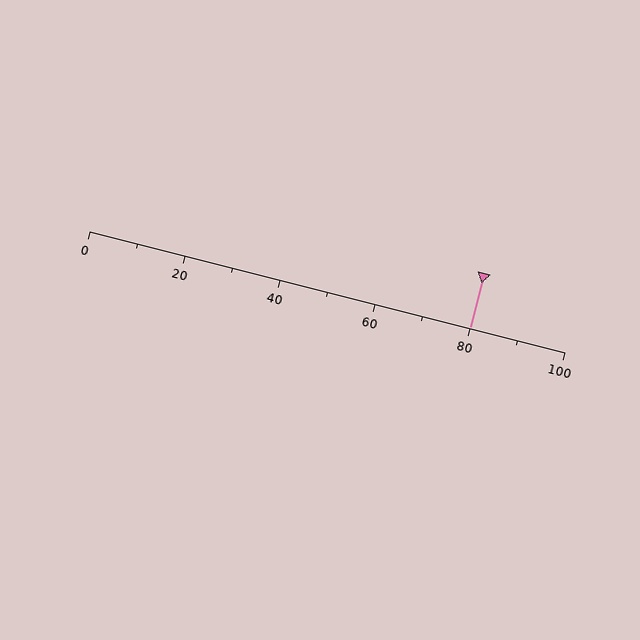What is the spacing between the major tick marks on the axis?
The major ticks are spaced 20 apart.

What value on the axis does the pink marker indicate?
The marker indicates approximately 80.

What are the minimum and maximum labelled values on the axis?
The axis runs from 0 to 100.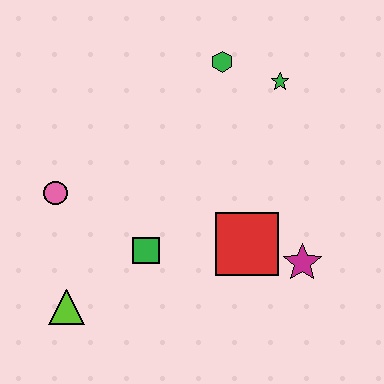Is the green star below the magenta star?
No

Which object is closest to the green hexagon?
The green star is closest to the green hexagon.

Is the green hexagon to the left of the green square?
No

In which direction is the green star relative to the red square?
The green star is above the red square.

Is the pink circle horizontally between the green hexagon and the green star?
No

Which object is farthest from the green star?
The lime triangle is farthest from the green star.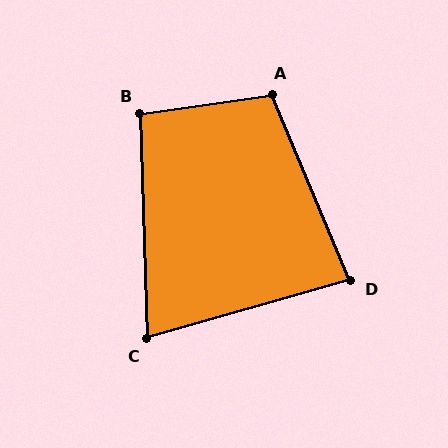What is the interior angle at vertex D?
Approximately 83 degrees (acute).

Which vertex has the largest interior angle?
A, at approximately 104 degrees.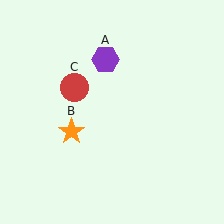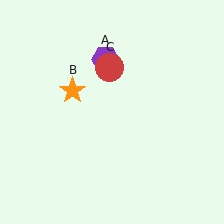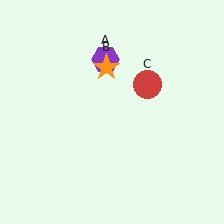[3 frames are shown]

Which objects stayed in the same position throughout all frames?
Purple hexagon (object A) remained stationary.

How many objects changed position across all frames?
2 objects changed position: orange star (object B), red circle (object C).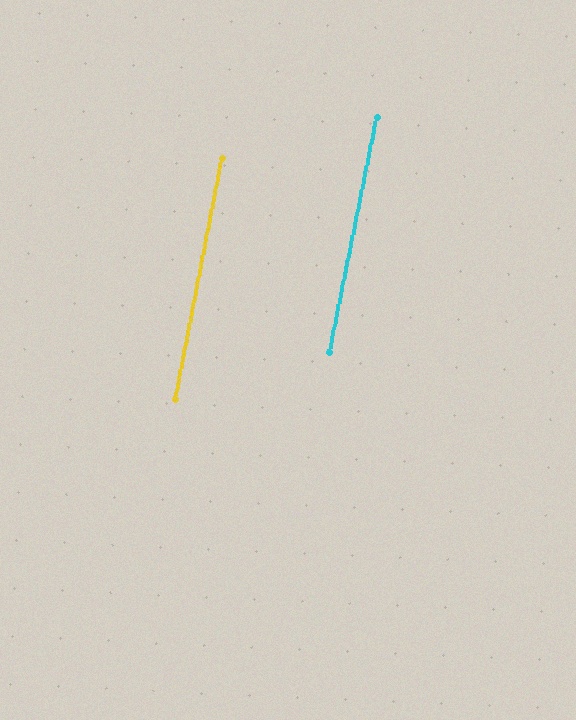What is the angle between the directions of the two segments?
Approximately 0 degrees.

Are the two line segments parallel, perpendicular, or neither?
Parallel — their directions differ by only 0.1°.